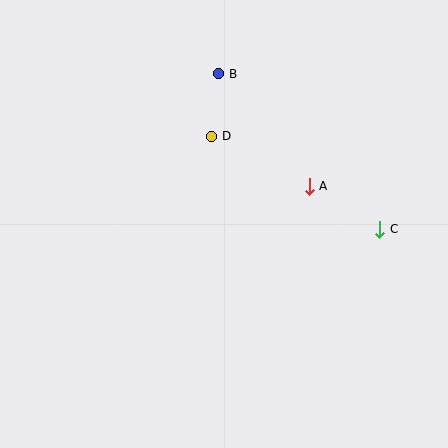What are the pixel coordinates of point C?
Point C is at (380, 229).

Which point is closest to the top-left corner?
Point B is closest to the top-left corner.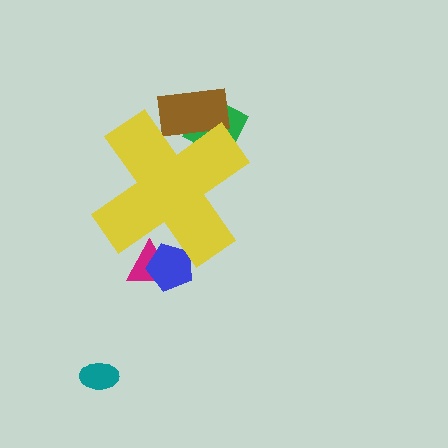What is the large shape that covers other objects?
A yellow cross.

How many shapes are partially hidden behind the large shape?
4 shapes are partially hidden.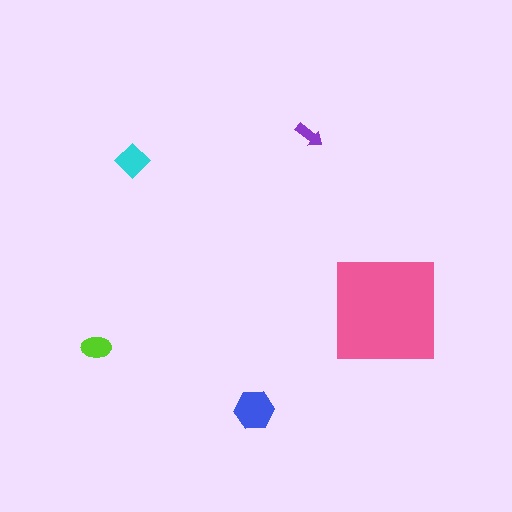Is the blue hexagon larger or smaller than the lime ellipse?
Larger.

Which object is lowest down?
The blue hexagon is bottommost.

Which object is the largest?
The pink square.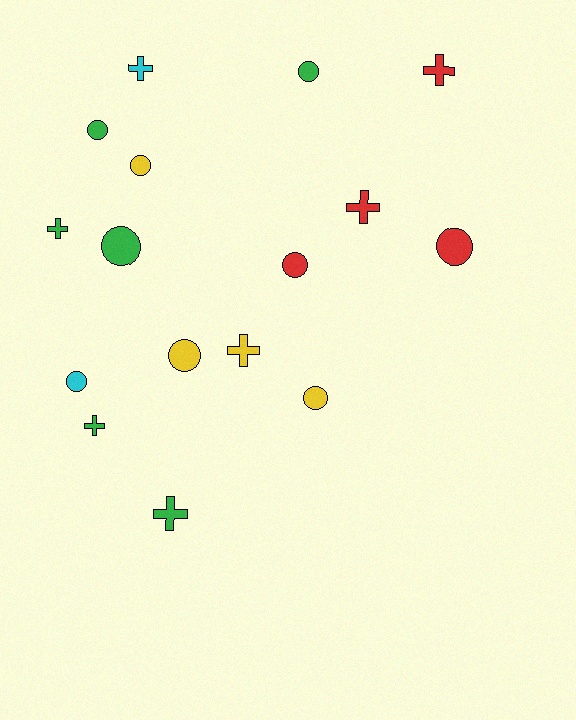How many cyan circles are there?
There is 1 cyan circle.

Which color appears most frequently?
Green, with 6 objects.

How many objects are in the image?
There are 16 objects.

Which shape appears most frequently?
Circle, with 9 objects.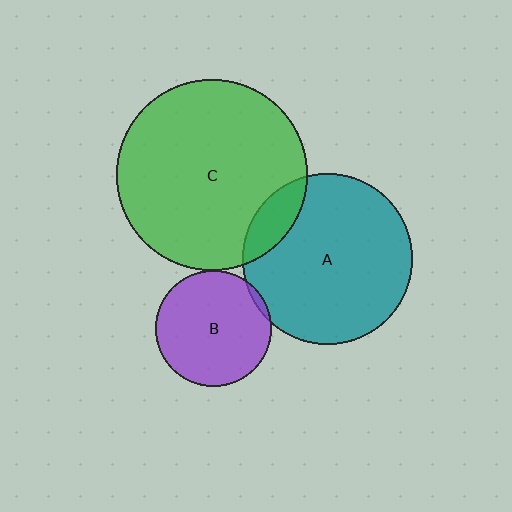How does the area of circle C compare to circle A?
Approximately 1.2 times.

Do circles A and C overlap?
Yes.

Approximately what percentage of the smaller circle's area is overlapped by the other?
Approximately 15%.